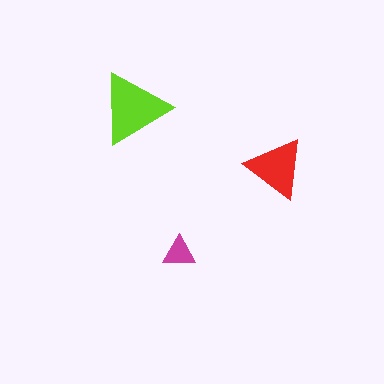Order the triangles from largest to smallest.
the lime one, the red one, the magenta one.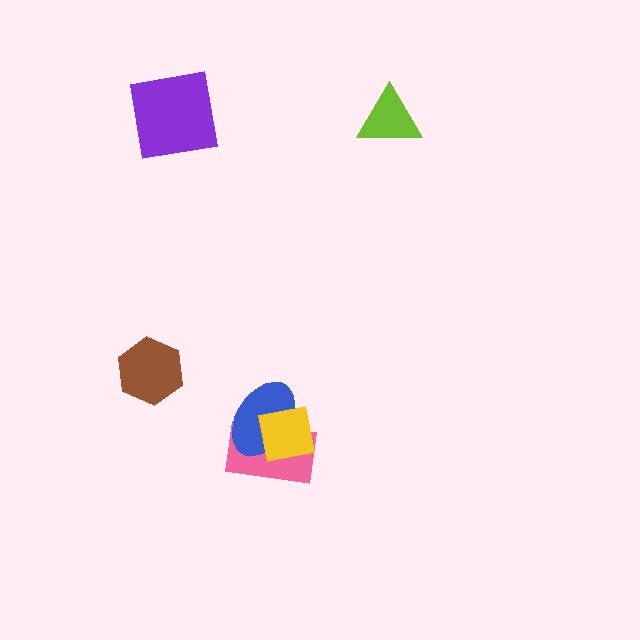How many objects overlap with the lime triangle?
0 objects overlap with the lime triangle.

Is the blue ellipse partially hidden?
Yes, it is partially covered by another shape.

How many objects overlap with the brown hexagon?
0 objects overlap with the brown hexagon.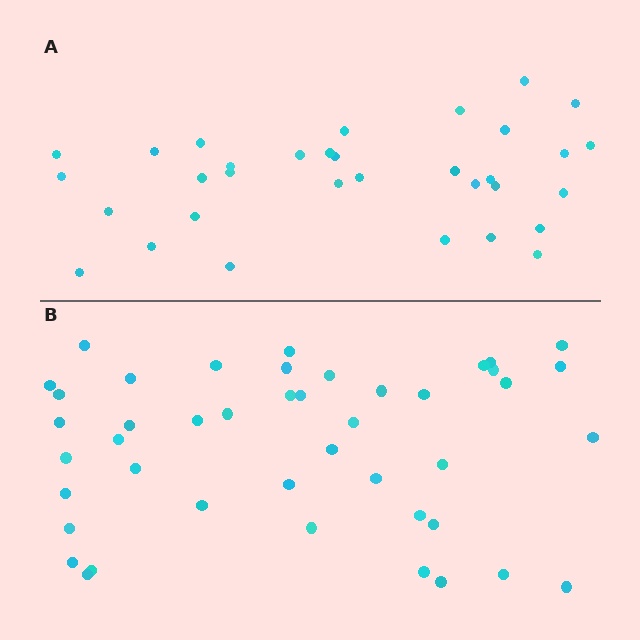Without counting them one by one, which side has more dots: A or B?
Region B (the bottom region) has more dots.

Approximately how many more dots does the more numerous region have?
Region B has roughly 12 or so more dots than region A.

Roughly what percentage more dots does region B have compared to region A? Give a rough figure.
About 35% more.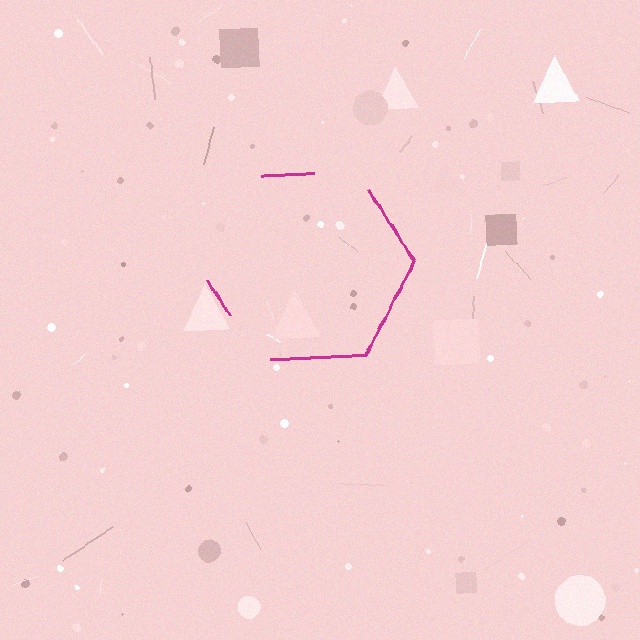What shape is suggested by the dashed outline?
The dashed outline suggests a hexagon.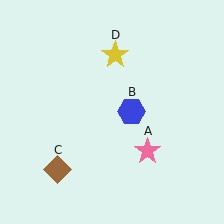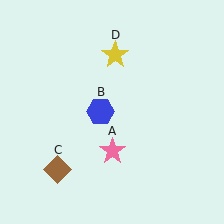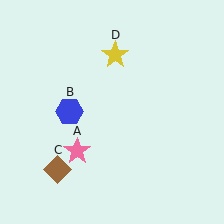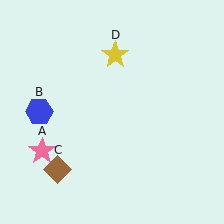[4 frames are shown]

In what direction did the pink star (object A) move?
The pink star (object A) moved left.